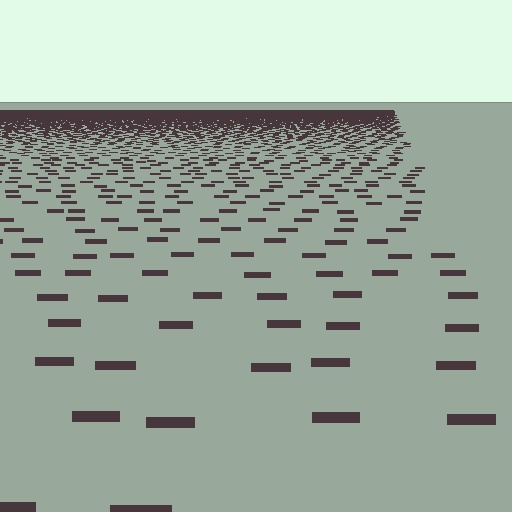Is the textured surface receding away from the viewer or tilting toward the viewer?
The surface is receding away from the viewer. Texture elements get smaller and denser toward the top.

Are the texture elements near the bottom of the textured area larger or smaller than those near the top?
Larger. Near the bottom, elements are closer to the viewer and appear at a bigger on-screen size.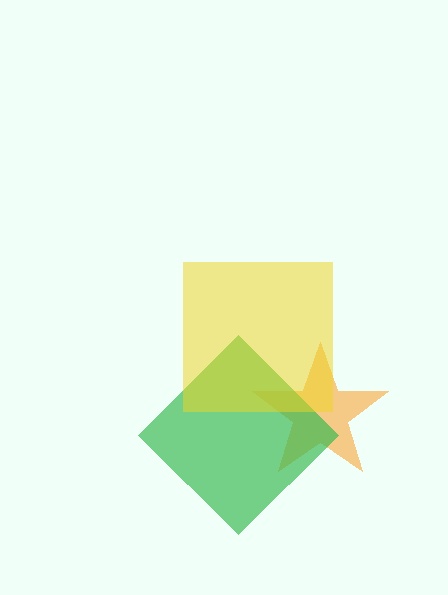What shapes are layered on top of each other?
The layered shapes are: an orange star, a green diamond, a yellow square.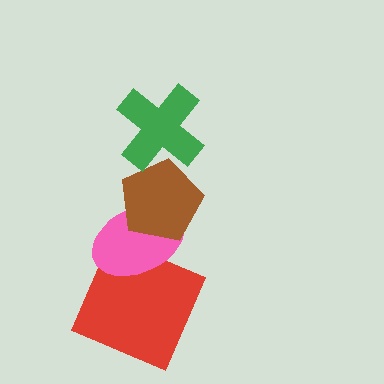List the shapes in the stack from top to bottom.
From top to bottom: the green cross, the brown pentagon, the pink ellipse, the red square.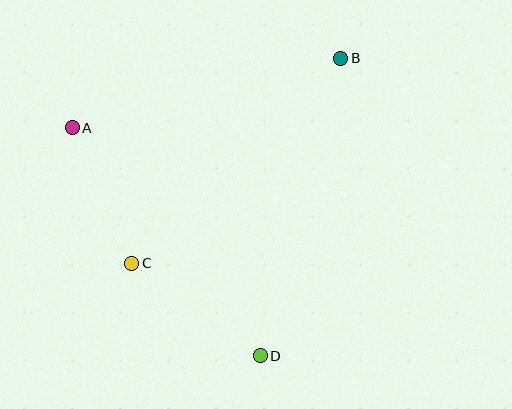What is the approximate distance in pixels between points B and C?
The distance between B and C is approximately 293 pixels.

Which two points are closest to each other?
Points A and C are closest to each other.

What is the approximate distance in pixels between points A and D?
The distance between A and D is approximately 296 pixels.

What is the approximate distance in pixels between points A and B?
The distance between A and B is approximately 277 pixels.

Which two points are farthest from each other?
Points B and D are farthest from each other.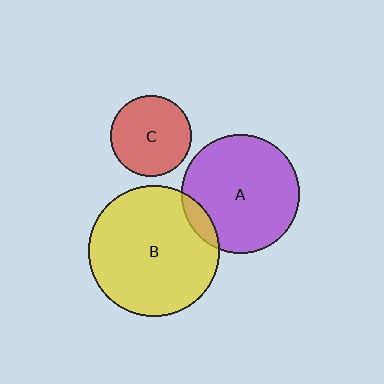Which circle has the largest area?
Circle B (yellow).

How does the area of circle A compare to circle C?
Approximately 2.1 times.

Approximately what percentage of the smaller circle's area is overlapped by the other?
Approximately 10%.